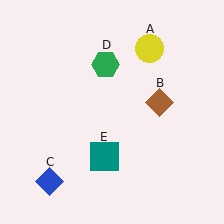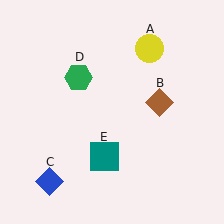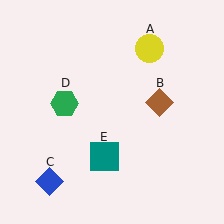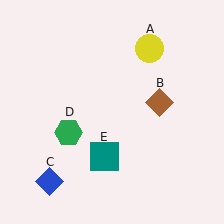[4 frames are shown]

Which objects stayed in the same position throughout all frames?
Yellow circle (object A) and brown diamond (object B) and blue diamond (object C) and teal square (object E) remained stationary.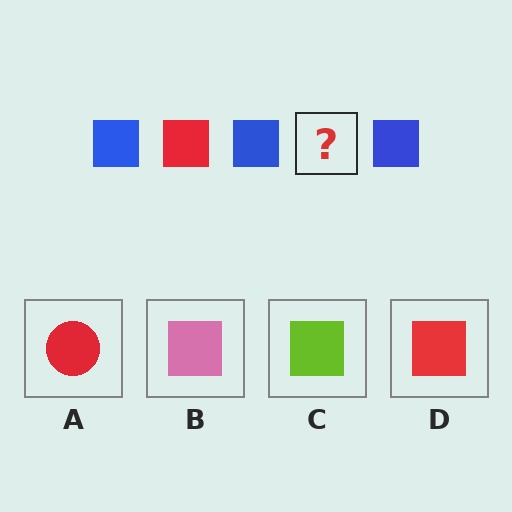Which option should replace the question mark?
Option D.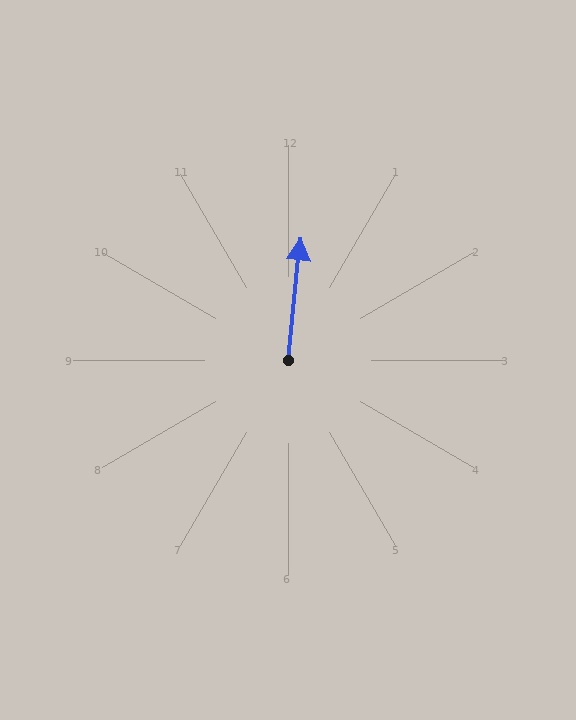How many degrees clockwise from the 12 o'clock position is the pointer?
Approximately 6 degrees.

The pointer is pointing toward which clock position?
Roughly 12 o'clock.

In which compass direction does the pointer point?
North.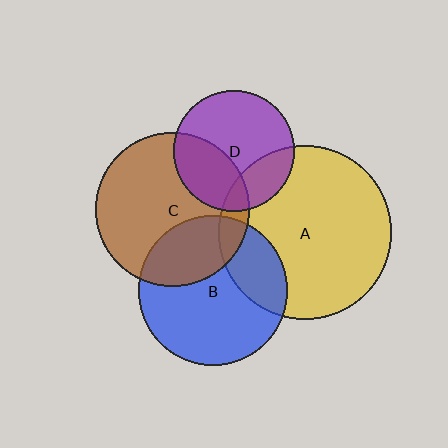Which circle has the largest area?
Circle A (yellow).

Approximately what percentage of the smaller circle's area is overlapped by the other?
Approximately 30%.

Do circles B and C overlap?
Yes.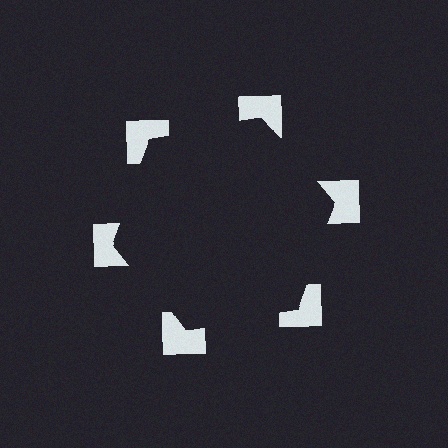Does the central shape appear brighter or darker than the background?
It typically appears slightly darker than the background, even though no actual brightness change is drawn.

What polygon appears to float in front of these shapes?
An illusory hexagon — its edges are inferred from the aligned wedge cuts in the notched squares, not physically drawn.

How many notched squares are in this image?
There are 6 — one at each vertex of the illusory hexagon.